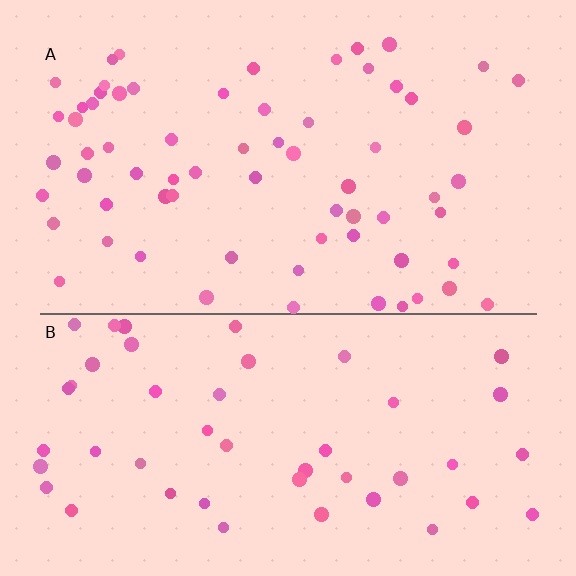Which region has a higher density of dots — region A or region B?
A (the top).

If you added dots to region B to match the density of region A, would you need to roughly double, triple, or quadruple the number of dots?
Approximately double.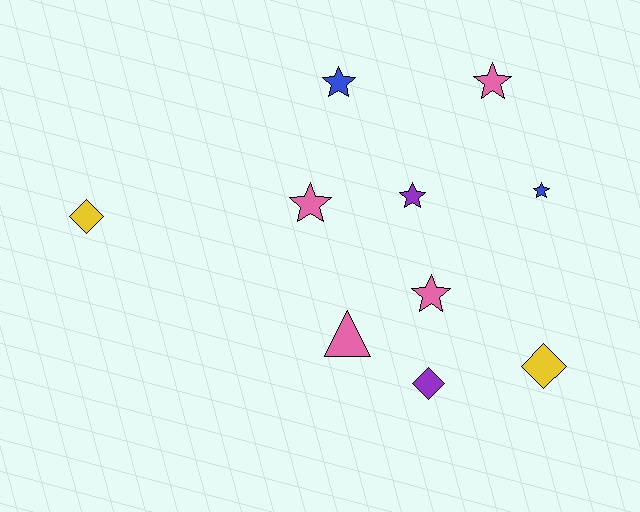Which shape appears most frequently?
Star, with 6 objects.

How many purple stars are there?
There is 1 purple star.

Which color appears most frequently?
Pink, with 4 objects.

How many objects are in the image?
There are 10 objects.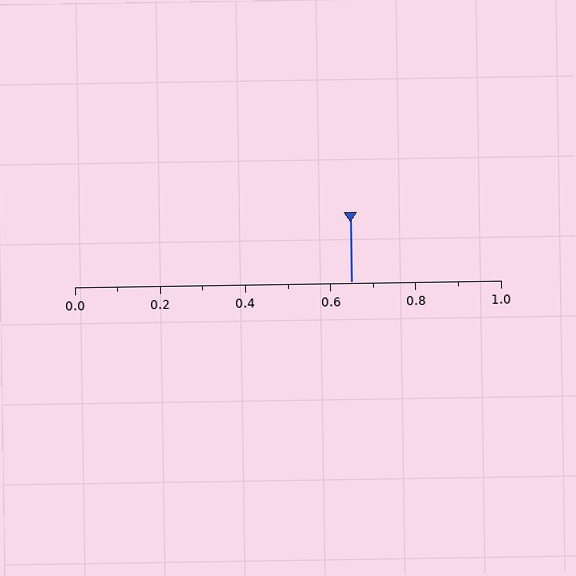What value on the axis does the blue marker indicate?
The marker indicates approximately 0.65.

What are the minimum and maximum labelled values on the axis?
The axis runs from 0.0 to 1.0.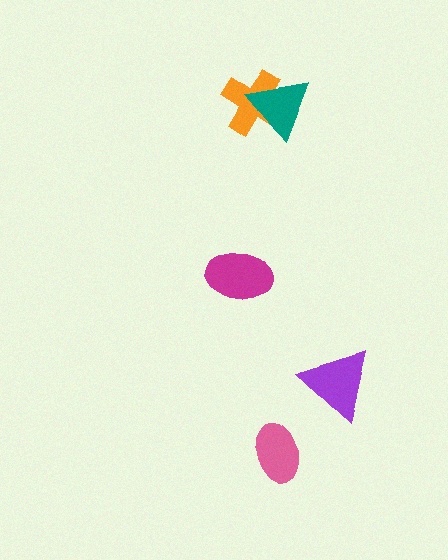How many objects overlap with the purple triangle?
0 objects overlap with the purple triangle.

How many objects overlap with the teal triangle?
1 object overlaps with the teal triangle.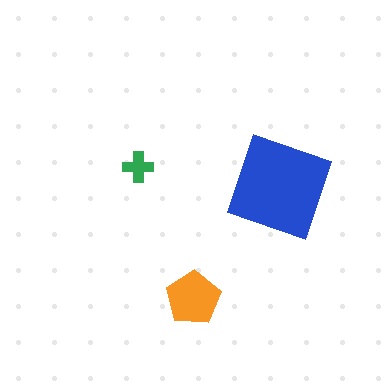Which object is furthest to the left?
The green cross is leftmost.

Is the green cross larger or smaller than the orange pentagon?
Smaller.